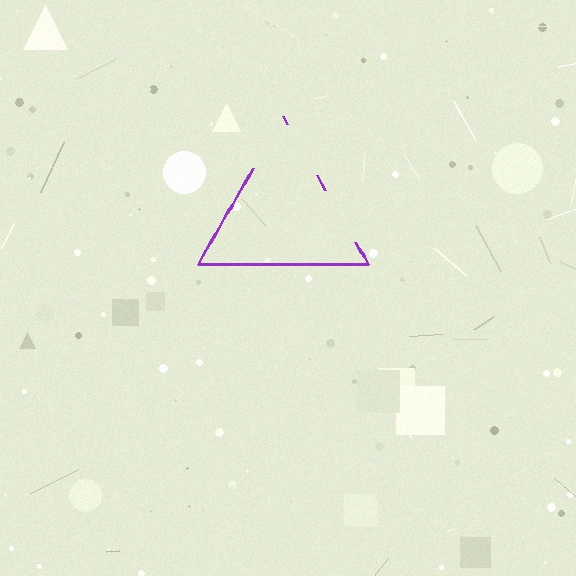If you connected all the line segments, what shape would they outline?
They would outline a triangle.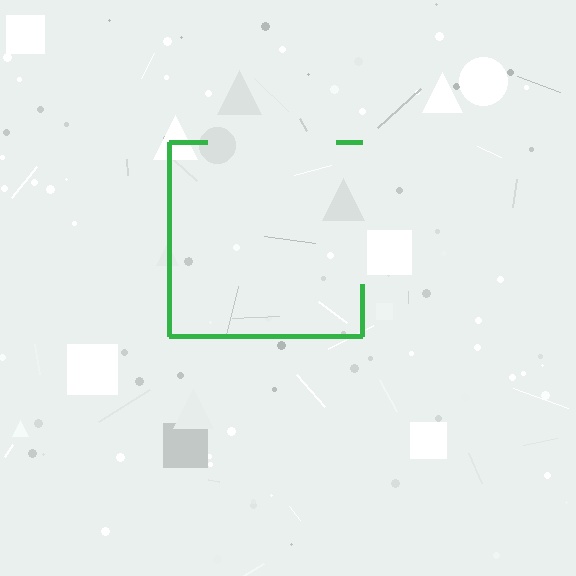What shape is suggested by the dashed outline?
The dashed outline suggests a square.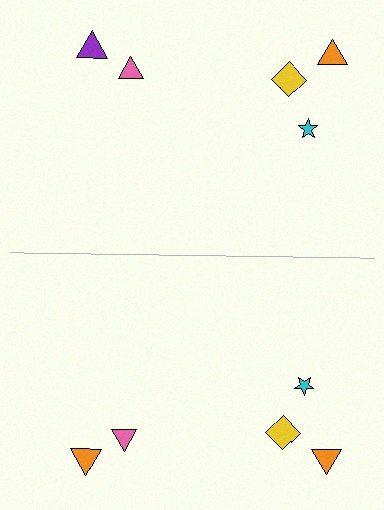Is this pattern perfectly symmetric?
No, the pattern is not perfectly symmetric. The orange triangle on the bottom side breaks the symmetry — its mirror counterpart is purple.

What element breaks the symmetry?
The orange triangle on the bottom side breaks the symmetry — its mirror counterpart is purple.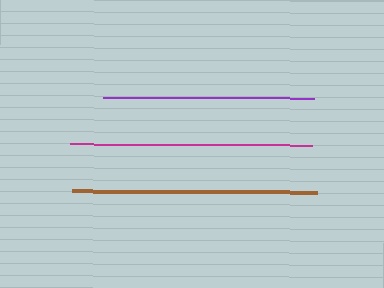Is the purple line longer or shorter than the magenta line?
The magenta line is longer than the purple line.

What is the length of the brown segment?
The brown segment is approximately 246 pixels long.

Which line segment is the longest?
The brown line is the longest at approximately 246 pixels.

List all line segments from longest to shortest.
From longest to shortest: brown, magenta, purple.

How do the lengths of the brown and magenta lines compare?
The brown and magenta lines are approximately the same length.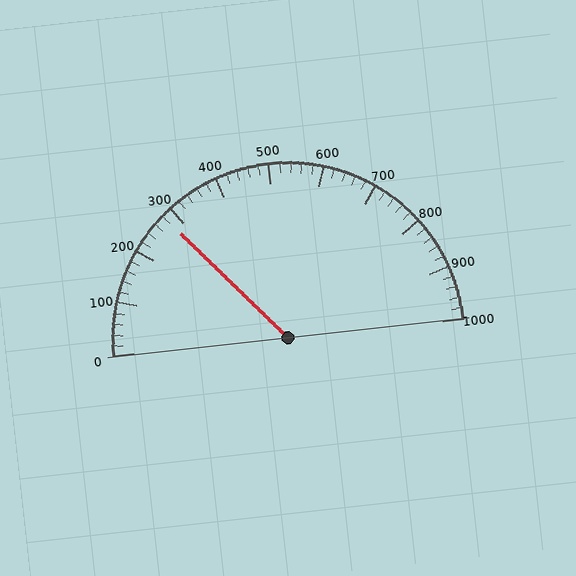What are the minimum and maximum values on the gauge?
The gauge ranges from 0 to 1000.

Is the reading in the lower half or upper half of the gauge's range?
The reading is in the lower half of the range (0 to 1000).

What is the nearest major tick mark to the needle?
The nearest major tick mark is 300.